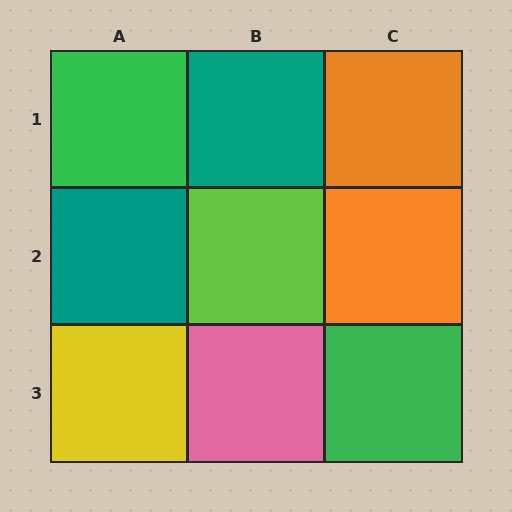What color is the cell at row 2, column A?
Teal.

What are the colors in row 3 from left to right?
Yellow, pink, green.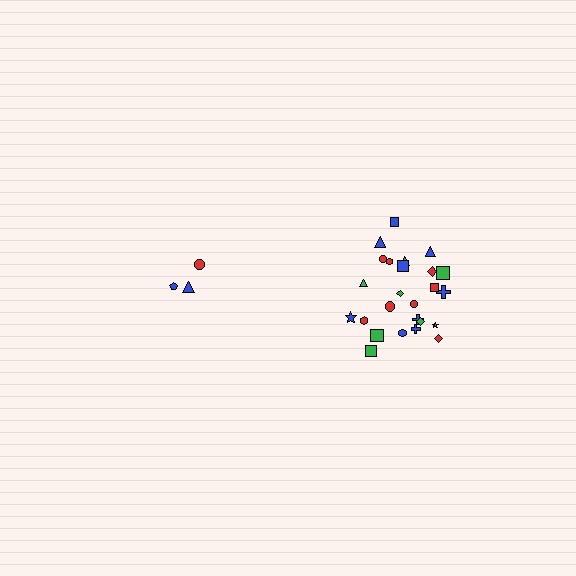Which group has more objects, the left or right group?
The right group.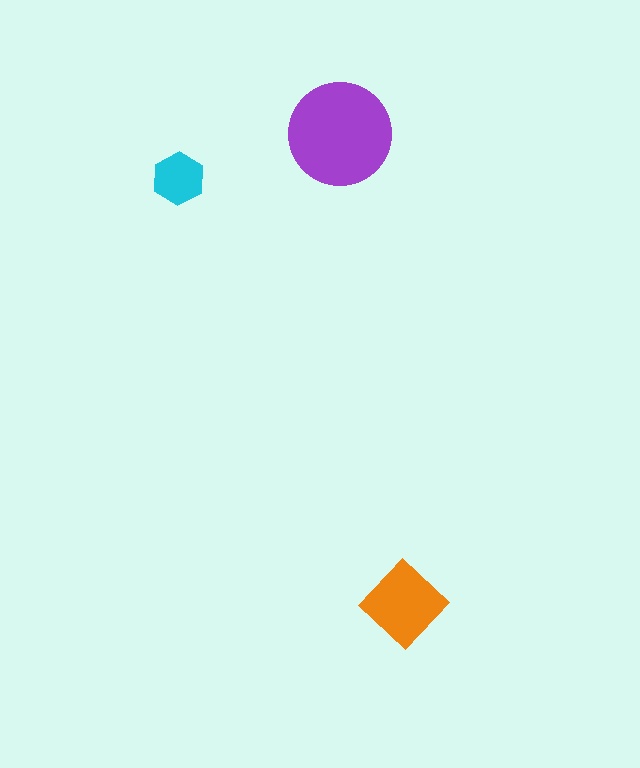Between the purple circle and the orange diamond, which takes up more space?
The purple circle.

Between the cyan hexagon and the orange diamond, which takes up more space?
The orange diamond.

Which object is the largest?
The purple circle.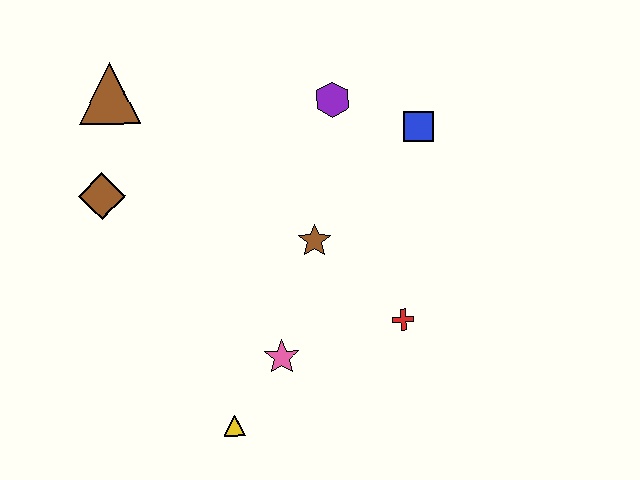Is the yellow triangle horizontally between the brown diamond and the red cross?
Yes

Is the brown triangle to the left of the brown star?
Yes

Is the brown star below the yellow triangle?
No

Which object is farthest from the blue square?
The yellow triangle is farthest from the blue square.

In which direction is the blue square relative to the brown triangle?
The blue square is to the right of the brown triangle.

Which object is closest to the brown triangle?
The brown diamond is closest to the brown triangle.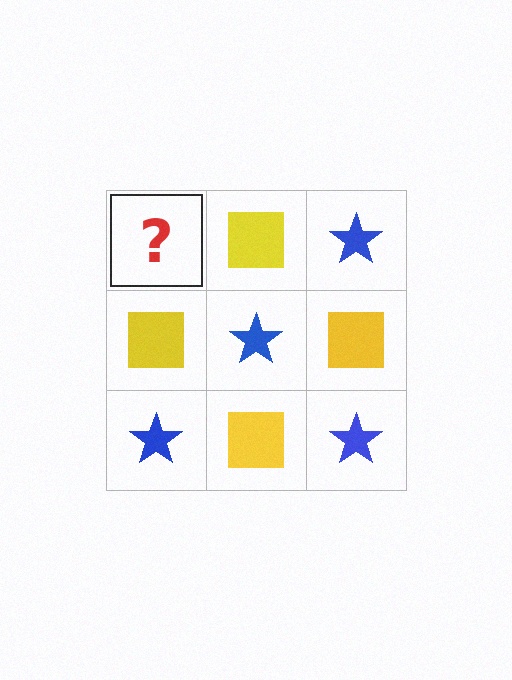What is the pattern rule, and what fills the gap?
The rule is that it alternates blue star and yellow square in a checkerboard pattern. The gap should be filled with a blue star.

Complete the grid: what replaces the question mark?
The question mark should be replaced with a blue star.